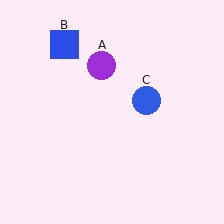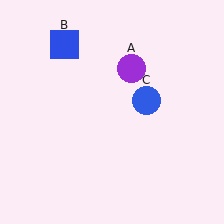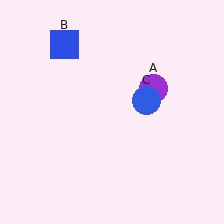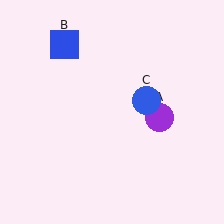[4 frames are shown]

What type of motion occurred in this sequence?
The purple circle (object A) rotated clockwise around the center of the scene.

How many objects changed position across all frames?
1 object changed position: purple circle (object A).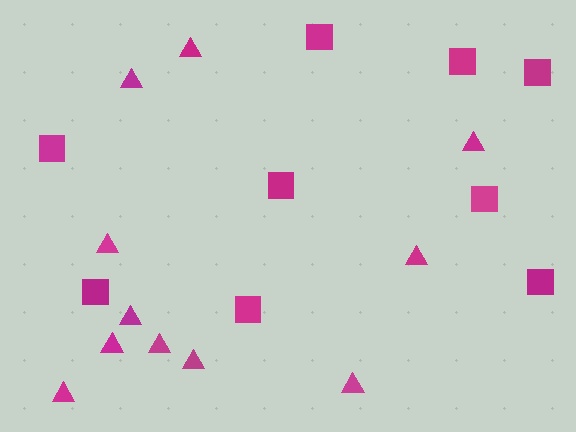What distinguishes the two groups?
There are 2 groups: one group of triangles (11) and one group of squares (9).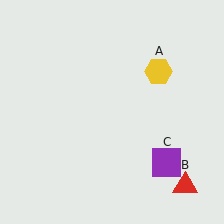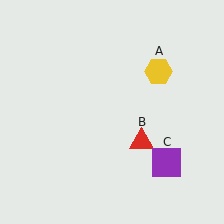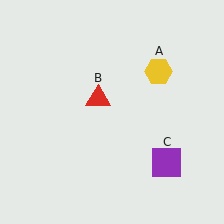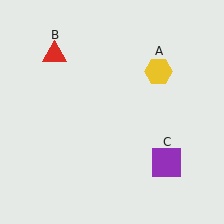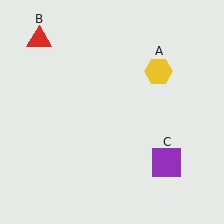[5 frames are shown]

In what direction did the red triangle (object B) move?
The red triangle (object B) moved up and to the left.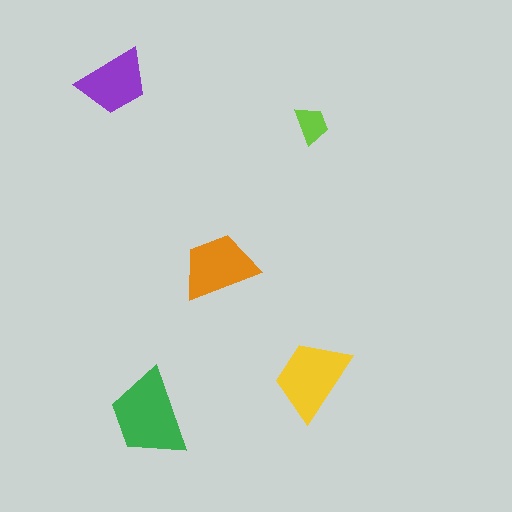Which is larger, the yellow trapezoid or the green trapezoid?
The green one.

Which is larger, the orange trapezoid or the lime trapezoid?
The orange one.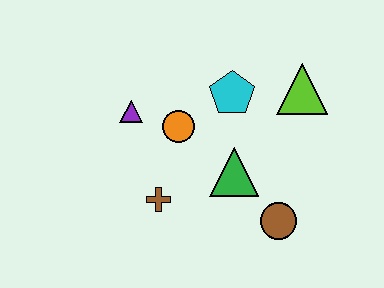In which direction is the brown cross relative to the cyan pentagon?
The brown cross is below the cyan pentagon.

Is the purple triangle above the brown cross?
Yes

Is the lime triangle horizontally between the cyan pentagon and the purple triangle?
No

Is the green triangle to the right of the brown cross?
Yes